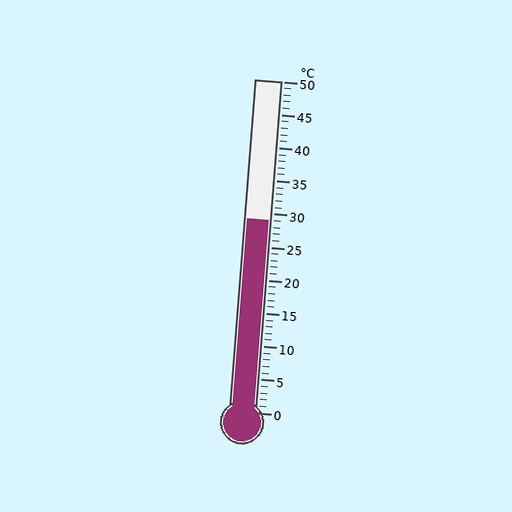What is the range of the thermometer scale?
The thermometer scale ranges from 0°C to 50°C.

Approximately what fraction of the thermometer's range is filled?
The thermometer is filled to approximately 60% of its range.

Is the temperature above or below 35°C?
The temperature is below 35°C.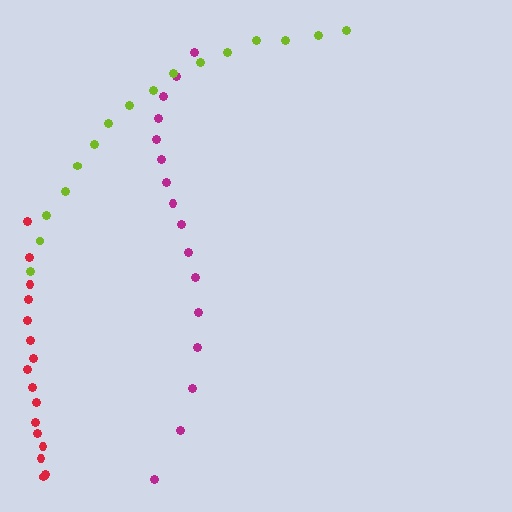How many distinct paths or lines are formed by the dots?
There are 3 distinct paths.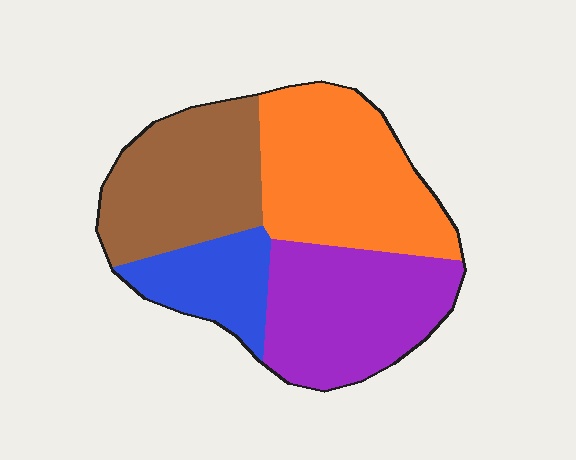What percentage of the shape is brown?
Brown takes up about one quarter (1/4) of the shape.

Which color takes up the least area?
Blue, at roughly 15%.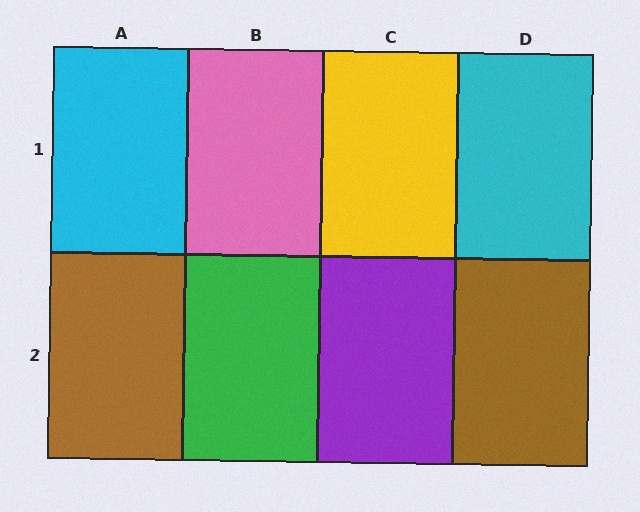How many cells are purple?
1 cell is purple.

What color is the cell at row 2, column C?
Purple.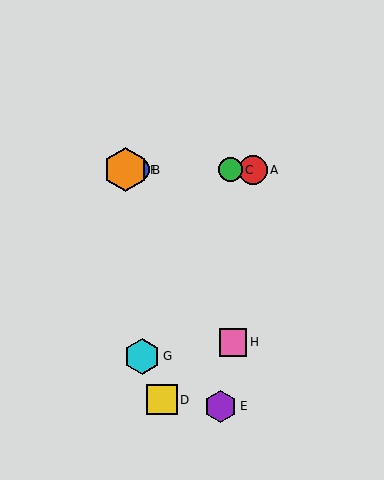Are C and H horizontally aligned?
No, C is at y≈170 and H is at y≈342.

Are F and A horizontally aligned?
Yes, both are at y≈170.